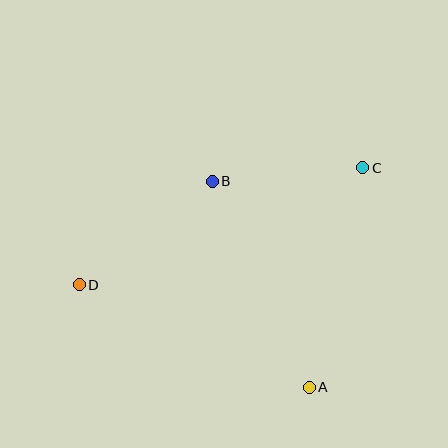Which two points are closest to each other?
Points B and C are closest to each other.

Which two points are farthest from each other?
Points C and D are farthest from each other.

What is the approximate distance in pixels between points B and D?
The distance between B and D is approximately 169 pixels.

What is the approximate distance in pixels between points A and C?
The distance between A and C is approximately 226 pixels.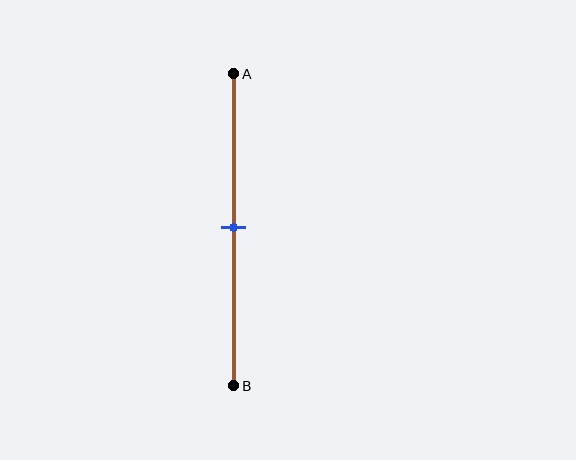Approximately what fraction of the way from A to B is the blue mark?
The blue mark is approximately 50% of the way from A to B.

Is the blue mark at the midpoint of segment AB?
Yes, the mark is approximately at the midpoint.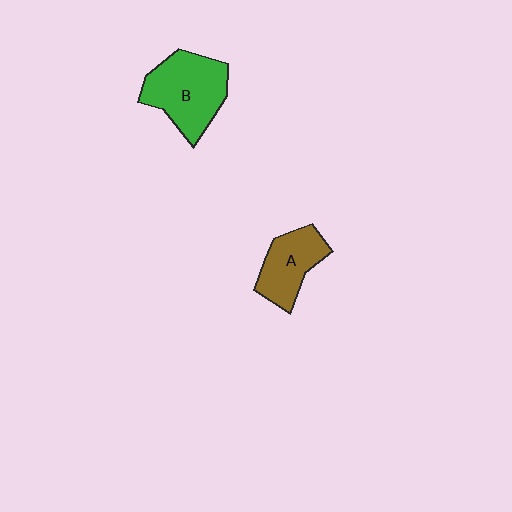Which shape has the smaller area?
Shape A (brown).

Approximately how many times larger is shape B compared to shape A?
Approximately 1.4 times.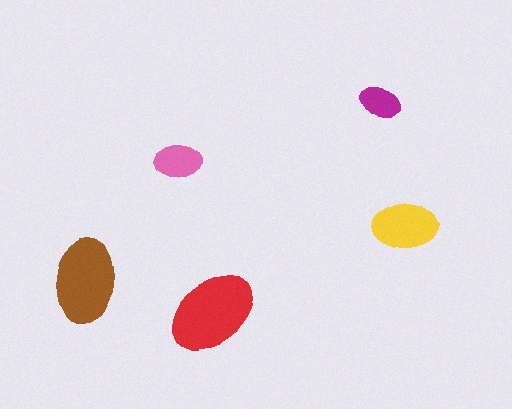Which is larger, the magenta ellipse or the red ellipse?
The red one.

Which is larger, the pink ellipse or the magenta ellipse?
The pink one.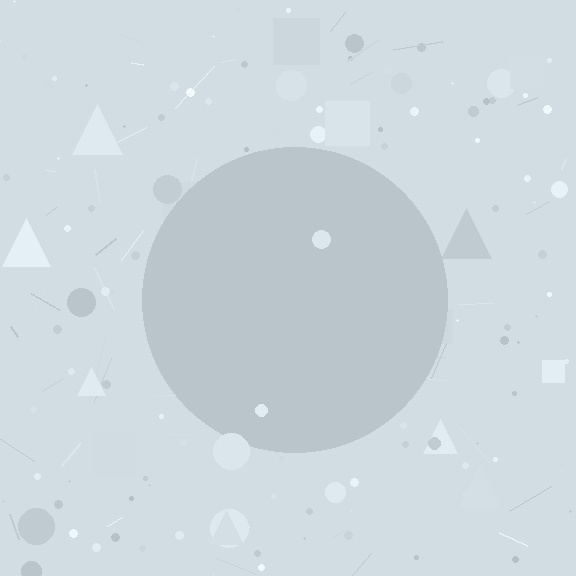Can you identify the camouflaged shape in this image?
The camouflaged shape is a circle.